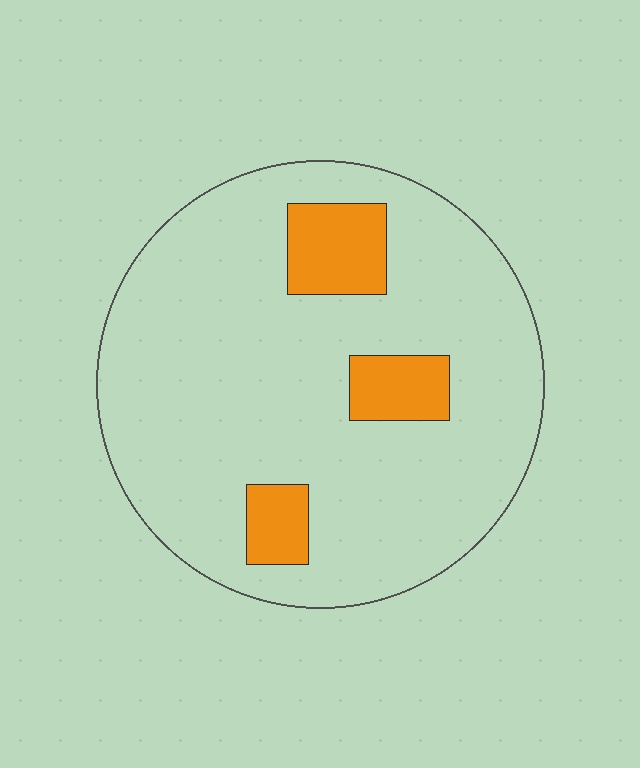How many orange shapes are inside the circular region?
3.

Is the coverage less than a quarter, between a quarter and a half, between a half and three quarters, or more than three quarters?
Less than a quarter.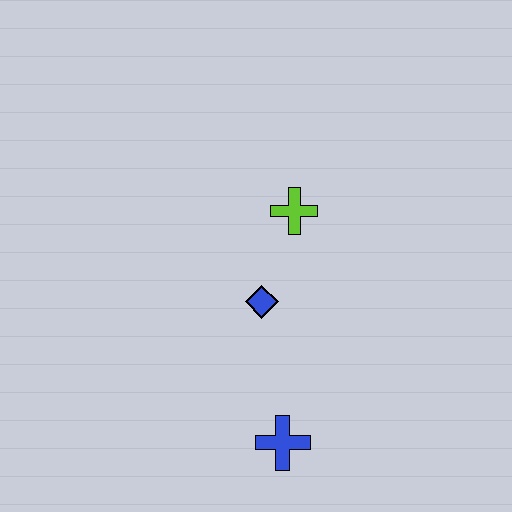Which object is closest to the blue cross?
The blue diamond is closest to the blue cross.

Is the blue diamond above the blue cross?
Yes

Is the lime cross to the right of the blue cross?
Yes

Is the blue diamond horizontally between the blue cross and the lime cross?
No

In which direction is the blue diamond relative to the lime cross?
The blue diamond is below the lime cross.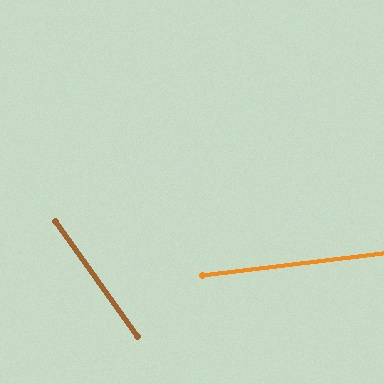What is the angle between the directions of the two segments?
Approximately 61 degrees.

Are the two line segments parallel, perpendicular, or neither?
Neither parallel nor perpendicular — they differ by about 61°.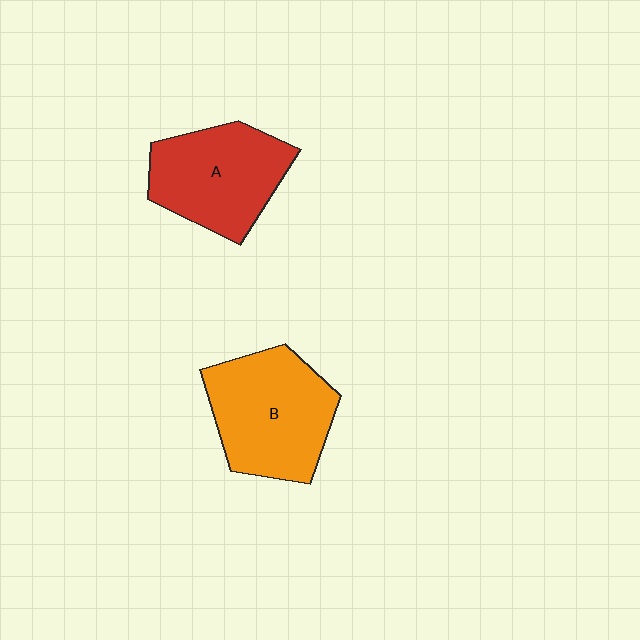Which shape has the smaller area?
Shape A (red).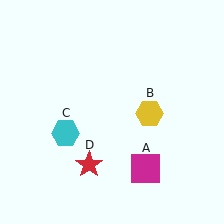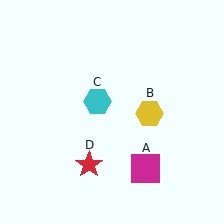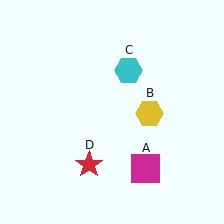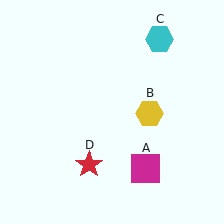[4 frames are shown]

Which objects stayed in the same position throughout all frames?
Magenta square (object A) and yellow hexagon (object B) and red star (object D) remained stationary.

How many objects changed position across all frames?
1 object changed position: cyan hexagon (object C).